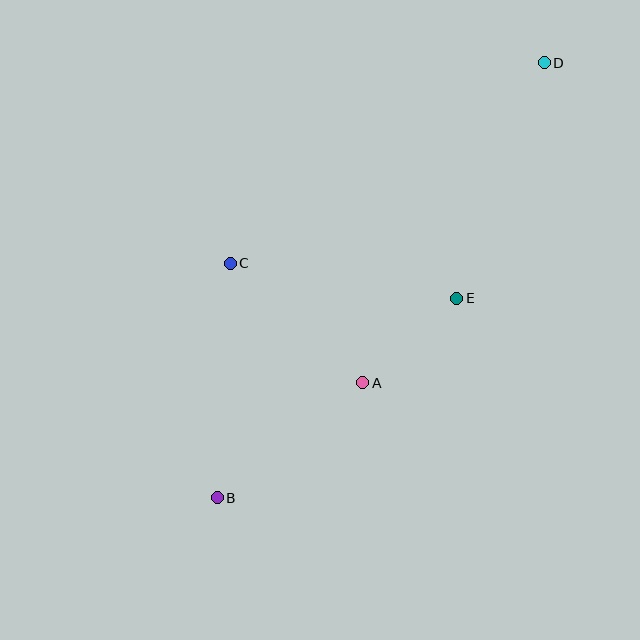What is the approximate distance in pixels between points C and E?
The distance between C and E is approximately 229 pixels.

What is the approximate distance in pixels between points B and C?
The distance between B and C is approximately 235 pixels.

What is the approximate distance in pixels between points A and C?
The distance between A and C is approximately 179 pixels.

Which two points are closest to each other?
Points A and E are closest to each other.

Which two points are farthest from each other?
Points B and D are farthest from each other.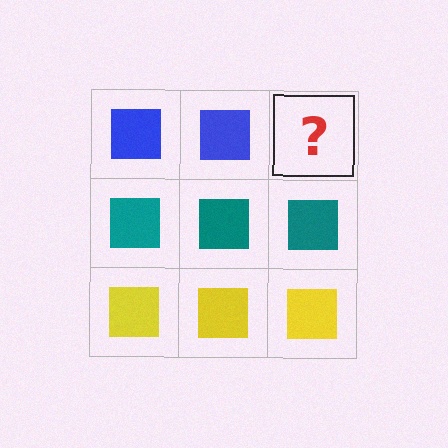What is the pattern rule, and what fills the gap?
The rule is that each row has a consistent color. The gap should be filled with a blue square.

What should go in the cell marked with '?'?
The missing cell should contain a blue square.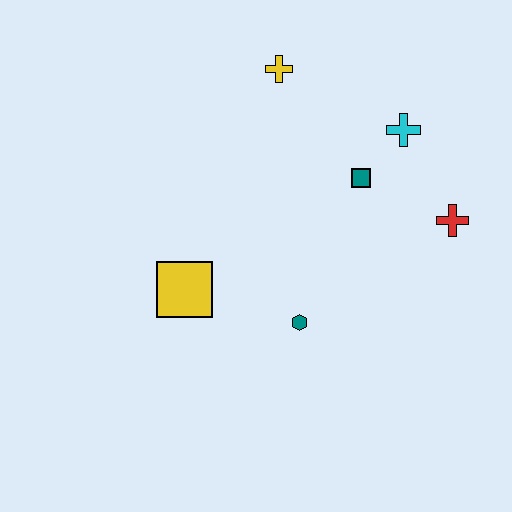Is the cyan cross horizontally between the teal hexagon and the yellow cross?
No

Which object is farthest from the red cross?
The yellow square is farthest from the red cross.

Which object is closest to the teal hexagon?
The yellow square is closest to the teal hexagon.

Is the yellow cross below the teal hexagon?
No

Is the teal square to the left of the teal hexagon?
No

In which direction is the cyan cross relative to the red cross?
The cyan cross is above the red cross.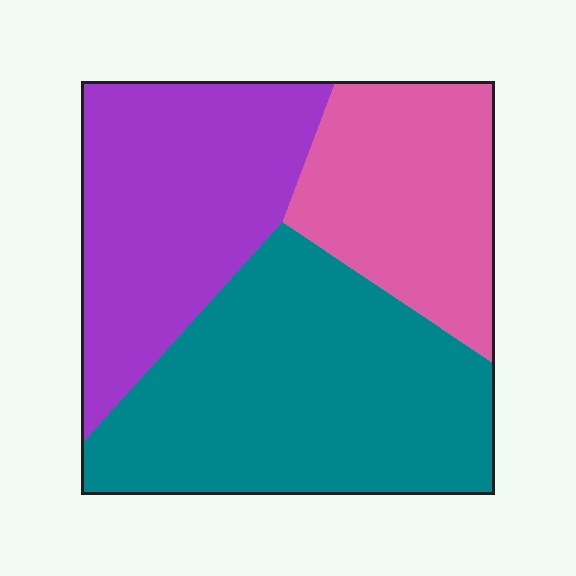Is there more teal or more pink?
Teal.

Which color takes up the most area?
Teal, at roughly 45%.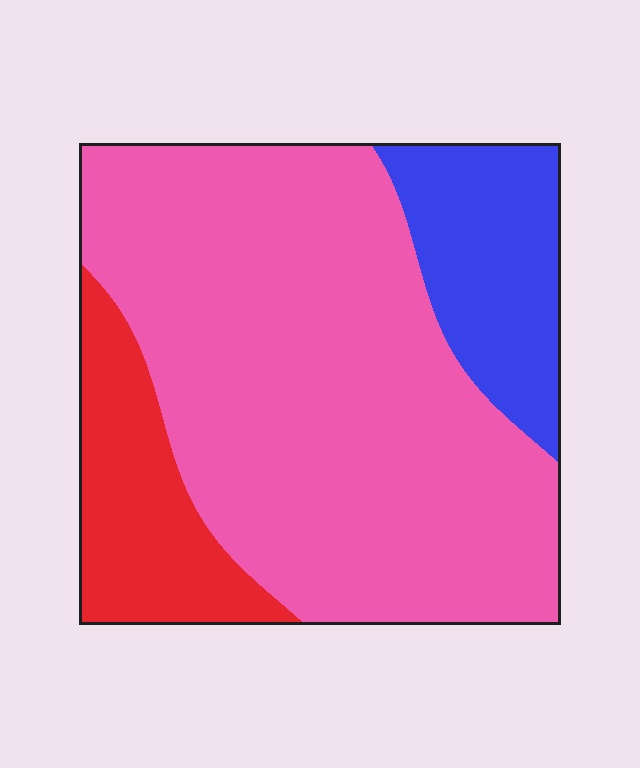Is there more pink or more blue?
Pink.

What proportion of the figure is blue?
Blue covers 16% of the figure.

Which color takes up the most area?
Pink, at roughly 70%.